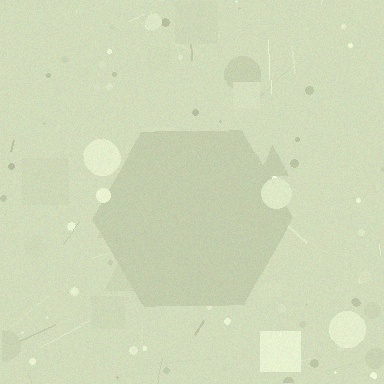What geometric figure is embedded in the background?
A hexagon is embedded in the background.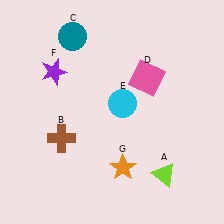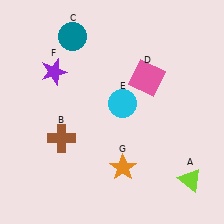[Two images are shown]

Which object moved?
The lime triangle (A) moved right.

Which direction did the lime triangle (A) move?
The lime triangle (A) moved right.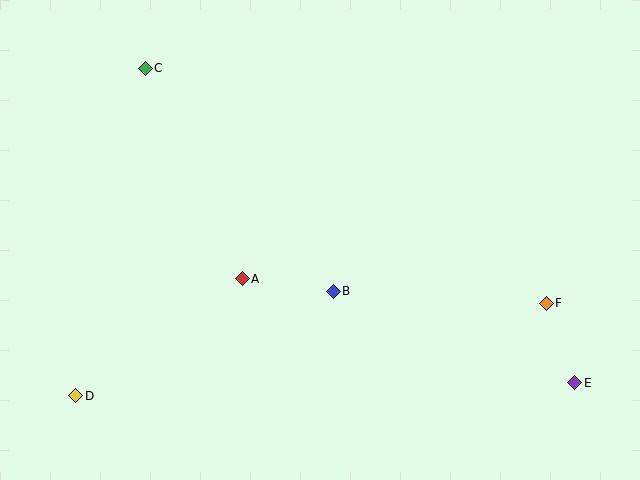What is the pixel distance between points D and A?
The distance between D and A is 203 pixels.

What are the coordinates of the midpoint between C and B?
The midpoint between C and B is at (239, 180).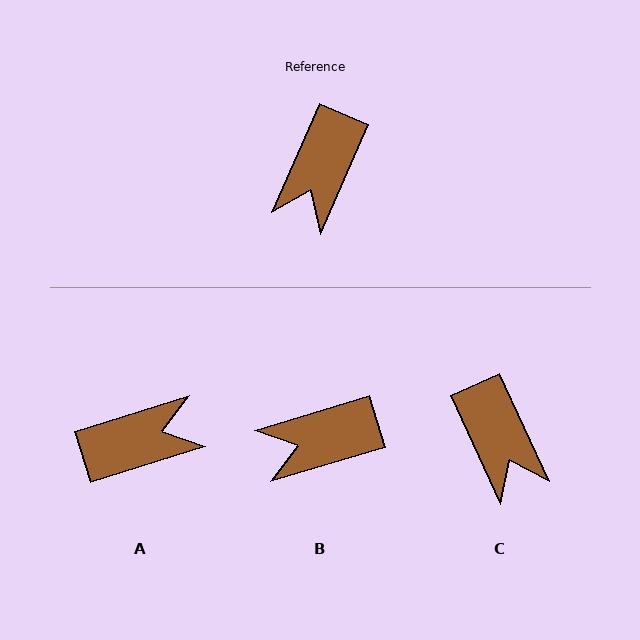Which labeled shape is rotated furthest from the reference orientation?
A, about 131 degrees away.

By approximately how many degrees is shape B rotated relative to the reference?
Approximately 50 degrees clockwise.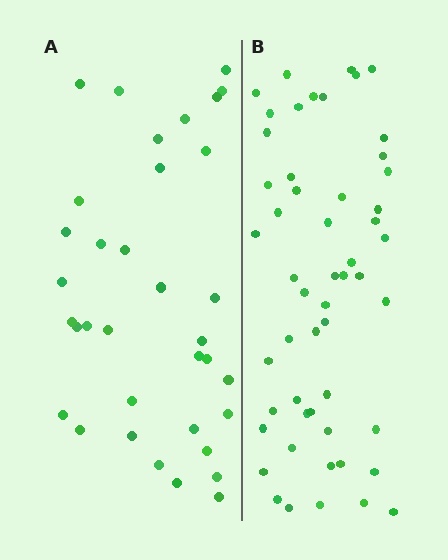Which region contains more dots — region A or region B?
Region B (the right region) has more dots.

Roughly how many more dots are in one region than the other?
Region B has approximately 20 more dots than region A.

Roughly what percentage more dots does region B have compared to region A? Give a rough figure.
About 50% more.